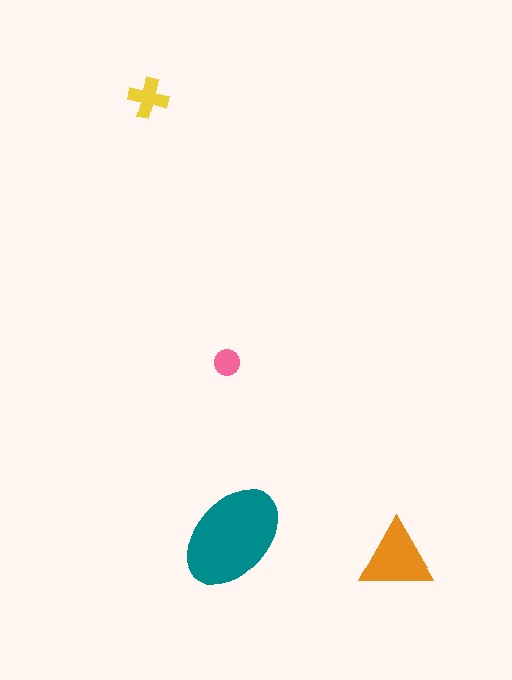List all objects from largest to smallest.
The teal ellipse, the orange triangle, the yellow cross, the pink circle.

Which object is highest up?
The yellow cross is topmost.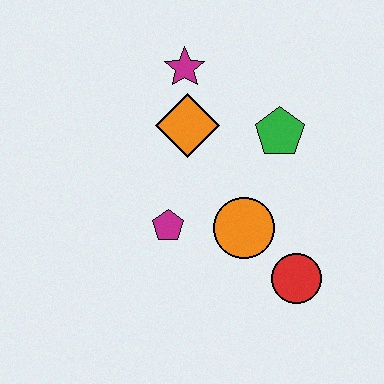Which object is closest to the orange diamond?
The magenta star is closest to the orange diamond.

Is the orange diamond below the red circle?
No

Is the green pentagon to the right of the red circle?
No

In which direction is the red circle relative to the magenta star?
The red circle is below the magenta star.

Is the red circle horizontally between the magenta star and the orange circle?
No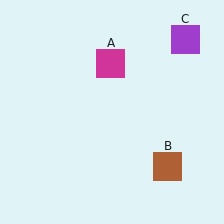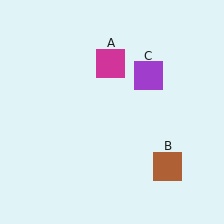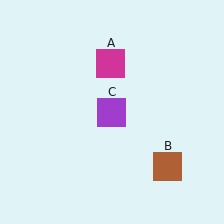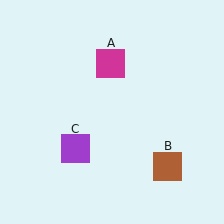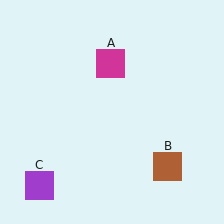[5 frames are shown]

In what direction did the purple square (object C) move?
The purple square (object C) moved down and to the left.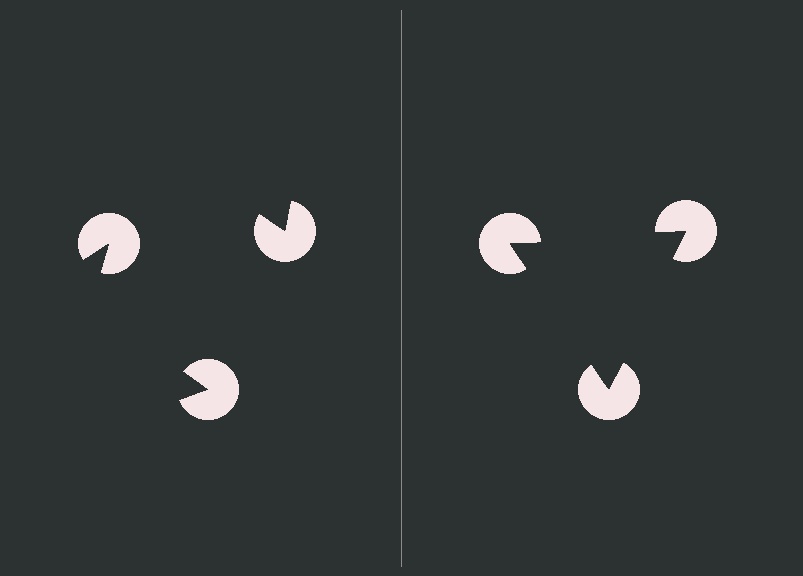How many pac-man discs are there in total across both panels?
6 — 3 on each side.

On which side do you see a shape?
An illusory triangle appears on the right side. On the left side the wedge cuts are rotated, so no coherent shape forms.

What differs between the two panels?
The pac-man discs are positioned identically on both sides; only the wedge orientations differ. On the right they align to a triangle; on the left they are misaligned.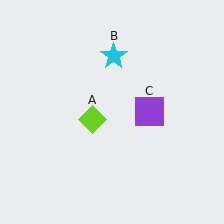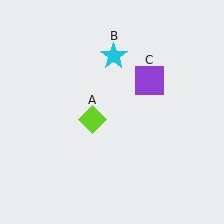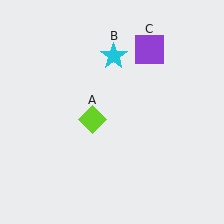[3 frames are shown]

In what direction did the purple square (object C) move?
The purple square (object C) moved up.